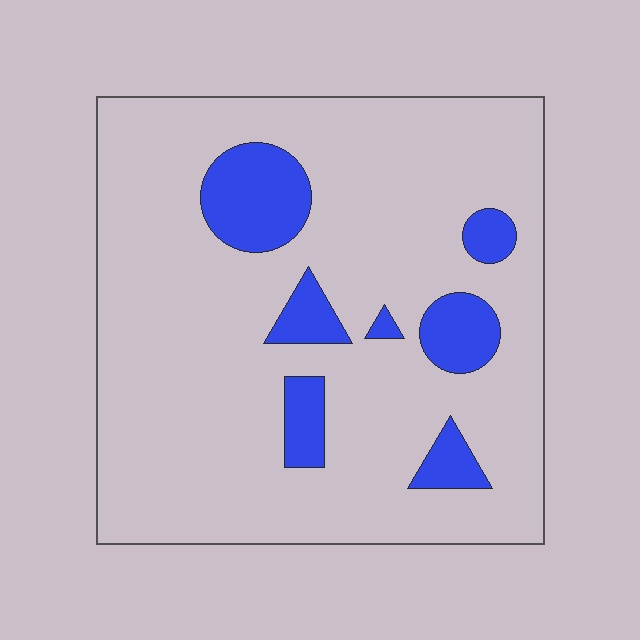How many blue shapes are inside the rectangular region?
7.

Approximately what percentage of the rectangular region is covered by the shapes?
Approximately 15%.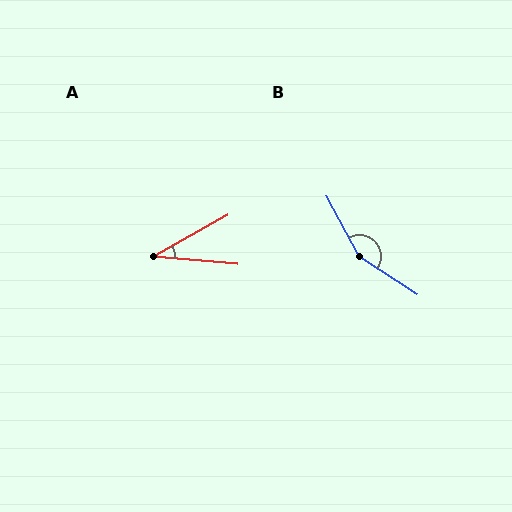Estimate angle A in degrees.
Approximately 34 degrees.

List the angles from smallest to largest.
A (34°), B (151°).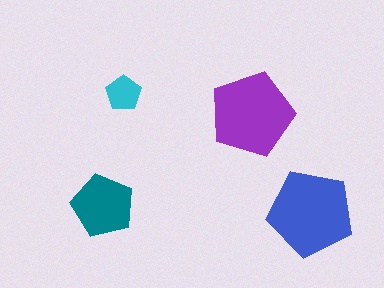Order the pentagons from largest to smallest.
the blue one, the purple one, the teal one, the cyan one.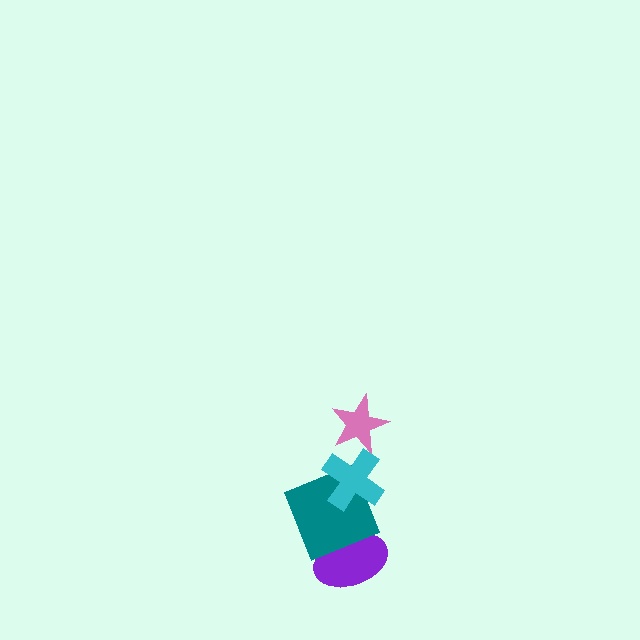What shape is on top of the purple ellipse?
The teal square is on top of the purple ellipse.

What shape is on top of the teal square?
The cyan cross is on top of the teal square.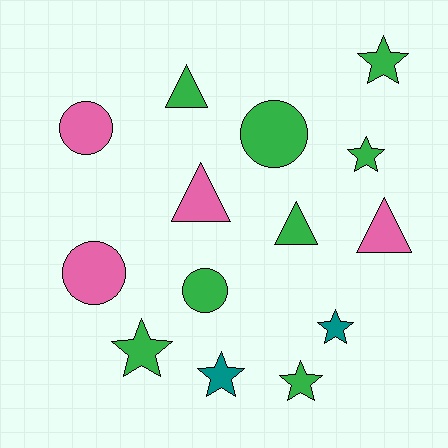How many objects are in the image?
There are 14 objects.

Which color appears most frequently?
Green, with 8 objects.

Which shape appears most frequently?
Star, with 6 objects.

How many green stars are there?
There are 4 green stars.